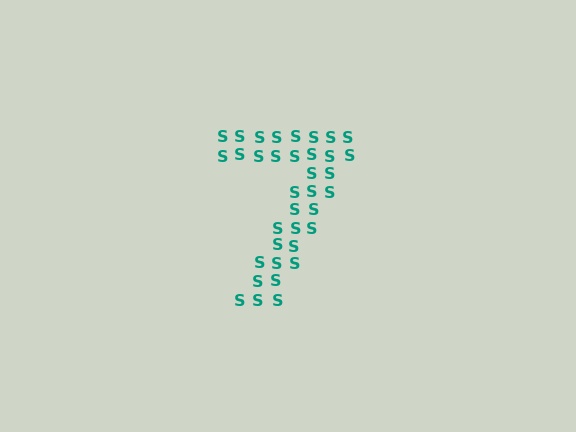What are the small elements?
The small elements are letter S's.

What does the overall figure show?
The overall figure shows the digit 7.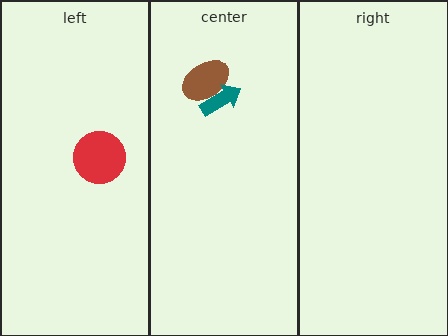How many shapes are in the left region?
1.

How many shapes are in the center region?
2.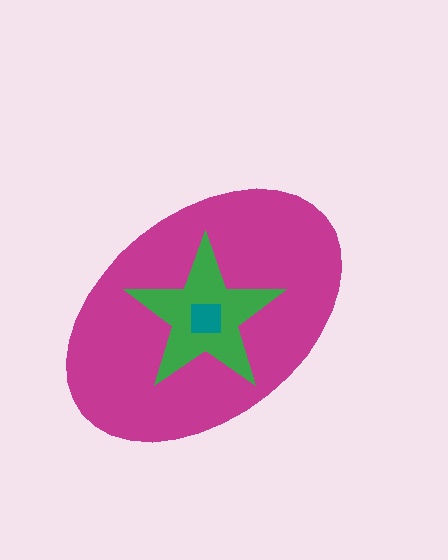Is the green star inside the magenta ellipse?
Yes.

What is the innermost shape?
The teal square.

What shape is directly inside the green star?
The teal square.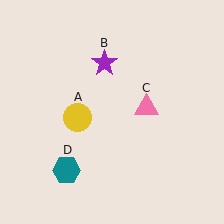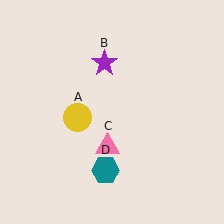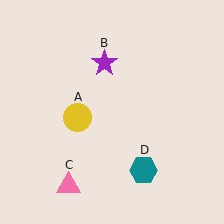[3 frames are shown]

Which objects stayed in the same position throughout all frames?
Yellow circle (object A) and purple star (object B) remained stationary.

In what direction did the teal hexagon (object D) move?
The teal hexagon (object D) moved right.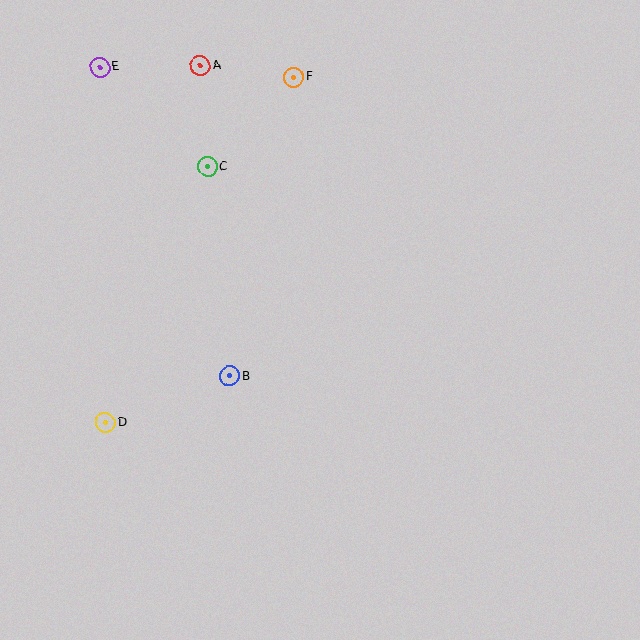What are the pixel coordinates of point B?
Point B is at (230, 376).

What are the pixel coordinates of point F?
Point F is at (294, 77).